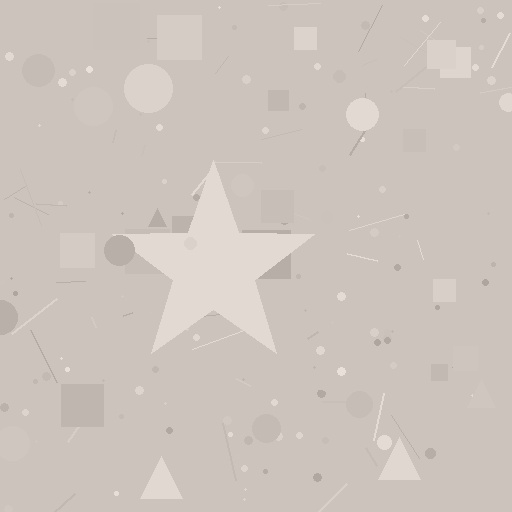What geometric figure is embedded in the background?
A star is embedded in the background.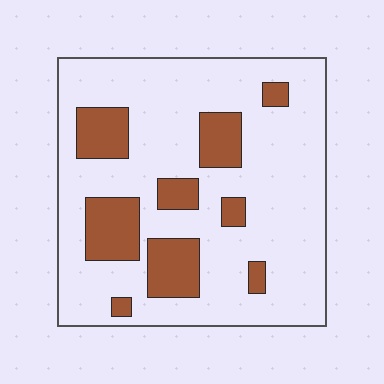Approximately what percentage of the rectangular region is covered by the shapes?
Approximately 20%.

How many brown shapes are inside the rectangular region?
9.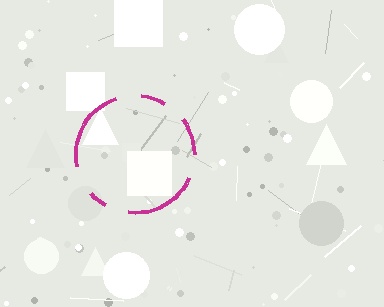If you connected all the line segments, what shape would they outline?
They would outline a circle.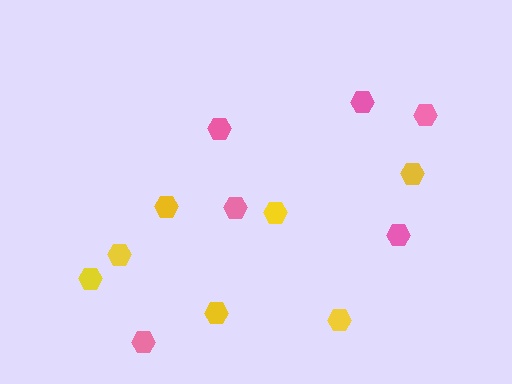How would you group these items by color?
There are 2 groups: one group of pink hexagons (6) and one group of yellow hexagons (7).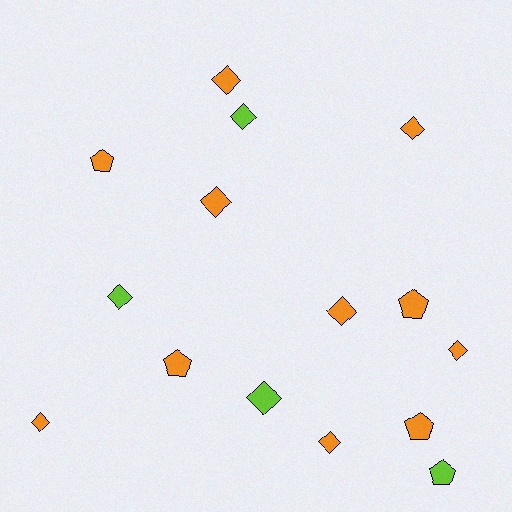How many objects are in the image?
There are 15 objects.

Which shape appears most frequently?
Diamond, with 10 objects.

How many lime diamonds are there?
There are 3 lime diamonds.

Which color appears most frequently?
Orange, with 11 objects.